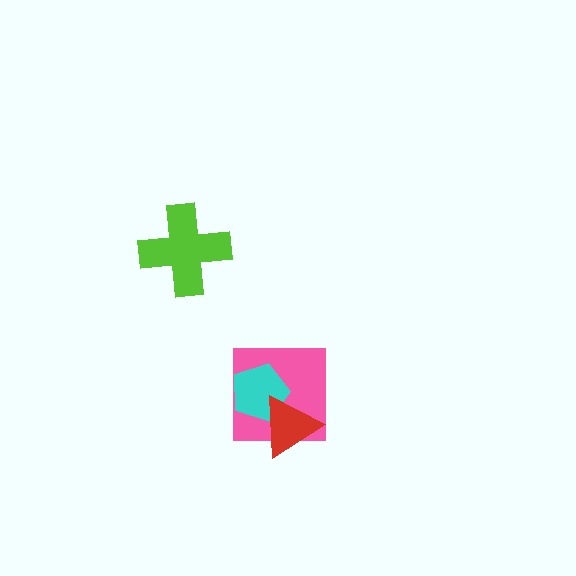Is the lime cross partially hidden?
No, no other shape covers it.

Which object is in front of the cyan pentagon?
The red triangle is in front of the cyan pentagon.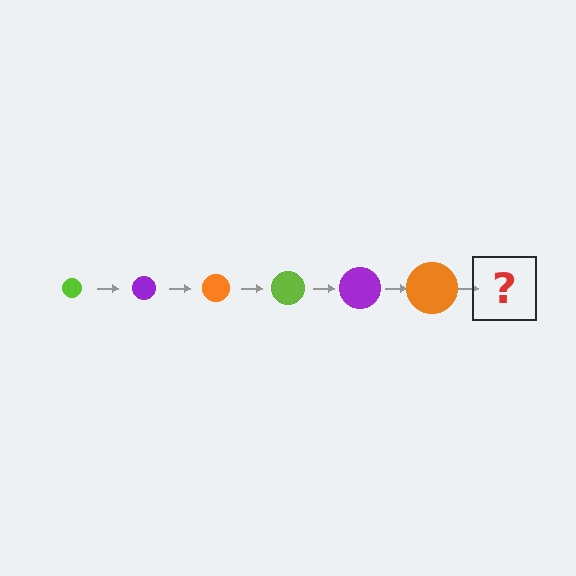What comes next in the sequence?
The next element should be a lime circle, larger than the previous one.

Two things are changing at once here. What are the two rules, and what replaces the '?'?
The two rules are that the circle grows larger each step and the color cycles through lime, purple, and orange. The '?' should be a lime circle, larger than the previous one.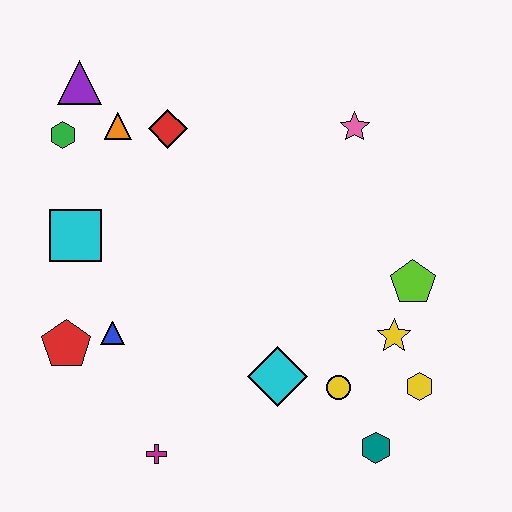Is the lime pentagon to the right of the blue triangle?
Yes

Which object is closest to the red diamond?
The orange triangle is closest to the red diamond.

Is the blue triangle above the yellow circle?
Yes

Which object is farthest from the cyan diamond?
The purple triangle is farthest from the cyan diamond.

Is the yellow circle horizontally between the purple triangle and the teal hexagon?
Yes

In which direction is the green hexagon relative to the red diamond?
The green hexagon is to the left of the red diamond.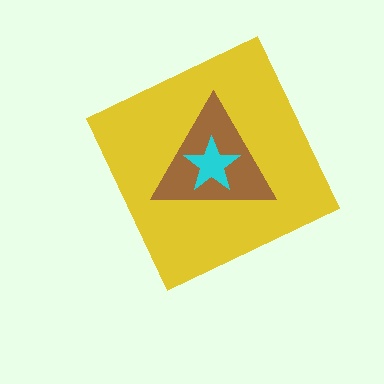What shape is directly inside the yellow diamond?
The brown triangle.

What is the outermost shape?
The yellow diamond.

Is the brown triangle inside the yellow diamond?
Yes.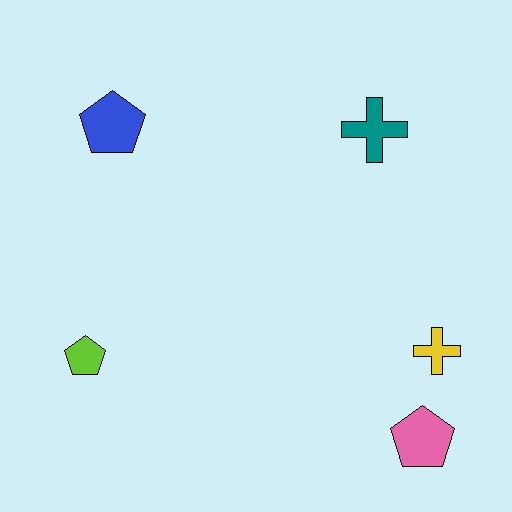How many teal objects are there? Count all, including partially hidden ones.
There is 1 teal object.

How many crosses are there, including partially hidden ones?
There are 2 crosses.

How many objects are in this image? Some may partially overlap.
There are 5 objects.